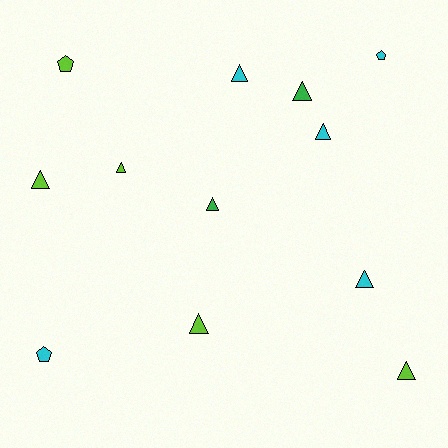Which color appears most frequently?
Cyan, with 5 objects.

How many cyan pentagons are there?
There are 2 cyan pentagons.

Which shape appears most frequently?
Triangle, with 9 objects.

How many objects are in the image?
There are 12 objects.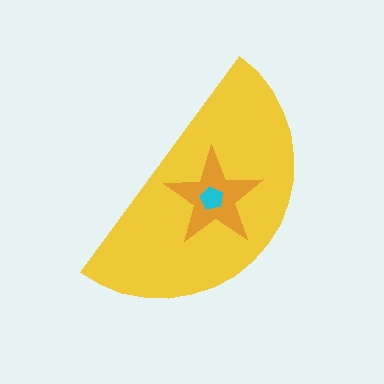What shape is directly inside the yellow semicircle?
The orange star.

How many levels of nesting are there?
3.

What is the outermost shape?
The yellow semicircle.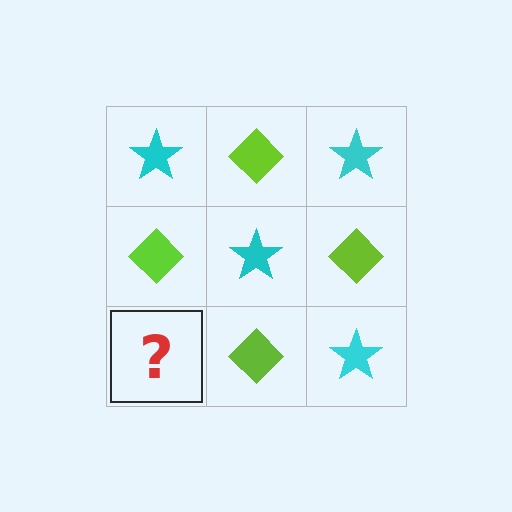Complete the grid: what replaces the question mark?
The question mark should be replaced with a cyan star.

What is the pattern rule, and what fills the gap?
The rule is that it alternates cyan star and lime diamond in a checkerboard pattern. The gap should be filled with a cyan star.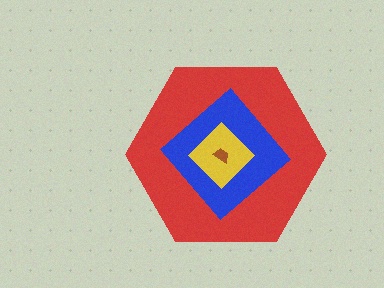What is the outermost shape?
The red hexagon.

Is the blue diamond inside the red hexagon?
Yes.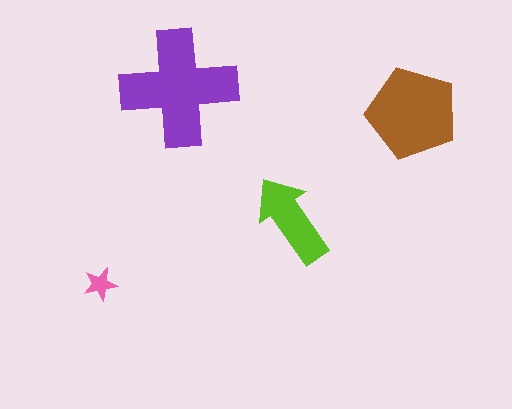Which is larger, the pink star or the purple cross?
The purple cross.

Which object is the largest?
The purple cross.